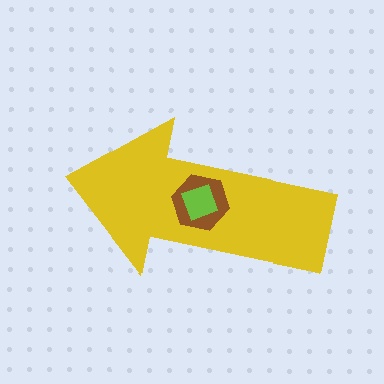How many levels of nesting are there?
3.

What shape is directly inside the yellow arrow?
The brown hexagon.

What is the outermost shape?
The yellow arrow.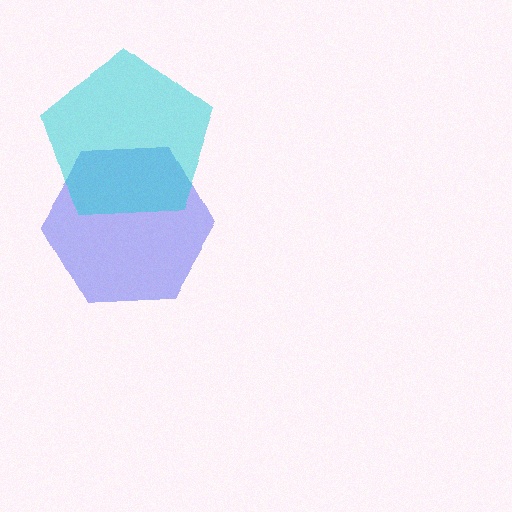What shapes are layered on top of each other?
The layered shapes are: a blue hexagon, a cyan pentagon.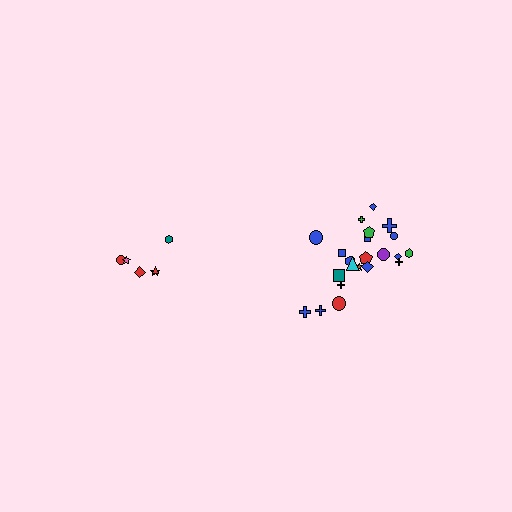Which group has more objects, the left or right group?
The right group.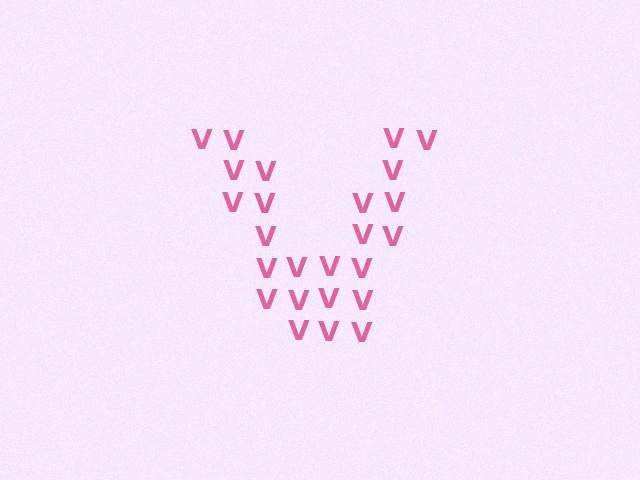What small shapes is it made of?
It is made of small letter V's.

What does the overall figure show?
The overall figure shows the letter V.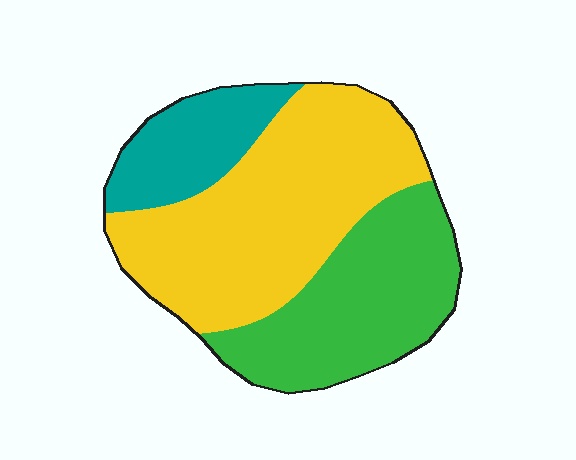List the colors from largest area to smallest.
From largest to smallest: yellow, green, teal.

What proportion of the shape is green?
Green covers roughly 35% of the shape.